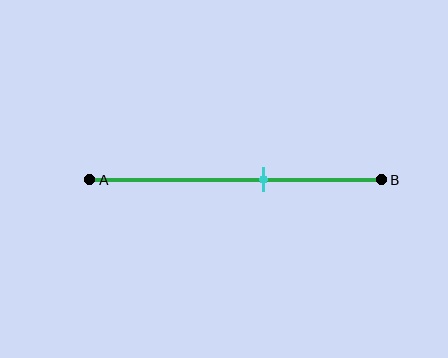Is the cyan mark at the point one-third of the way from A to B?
No, the mark is at about 60% from A, not at the 33% one-third point.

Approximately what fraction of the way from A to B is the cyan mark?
The cyan mark is approximately 60% of the way from A to B.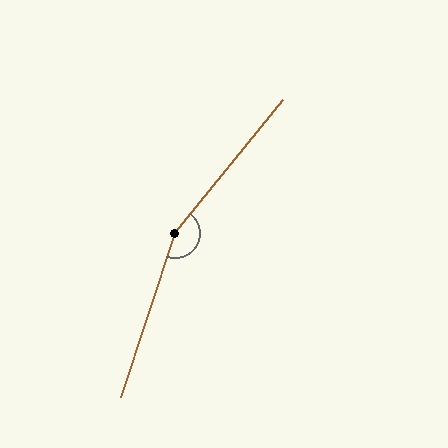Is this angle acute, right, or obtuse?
It is obtuse.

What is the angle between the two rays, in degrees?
Approximately 159 degrees.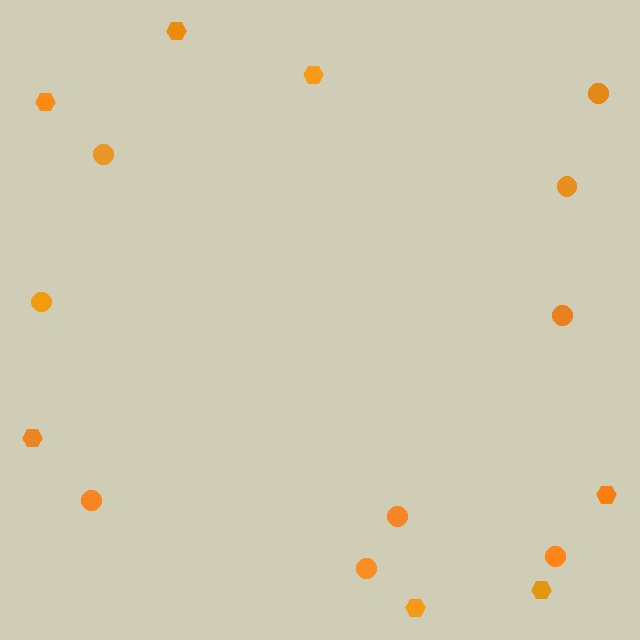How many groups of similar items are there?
There are 2 groups: one group of circles (9) and one group of hexagons (7).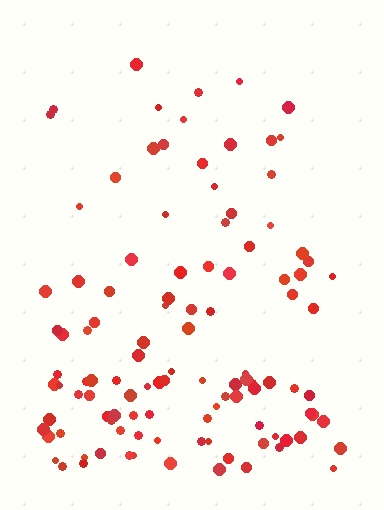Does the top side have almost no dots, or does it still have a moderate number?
Still a moderate number, just noticeably fewer than the bottom.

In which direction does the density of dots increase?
From top to bottom, with the bottom side densest.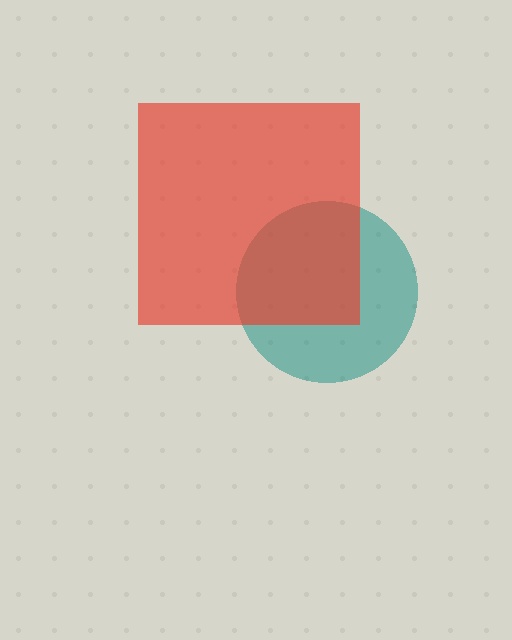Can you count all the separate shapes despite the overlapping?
Yes, there are 2 separate shapes.